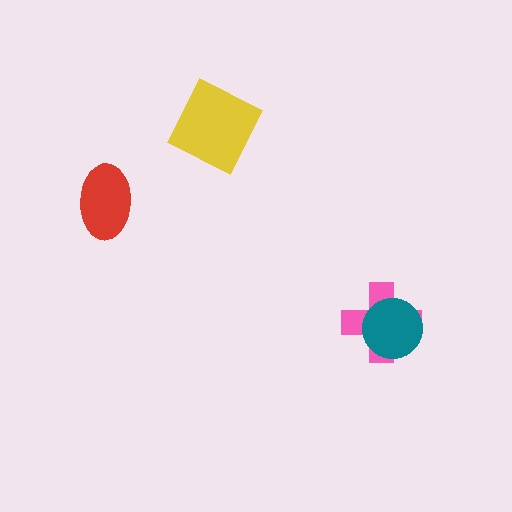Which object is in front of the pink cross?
The teal circle is in front of the pink cross.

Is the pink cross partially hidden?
Yes, it is partially covered by another shape.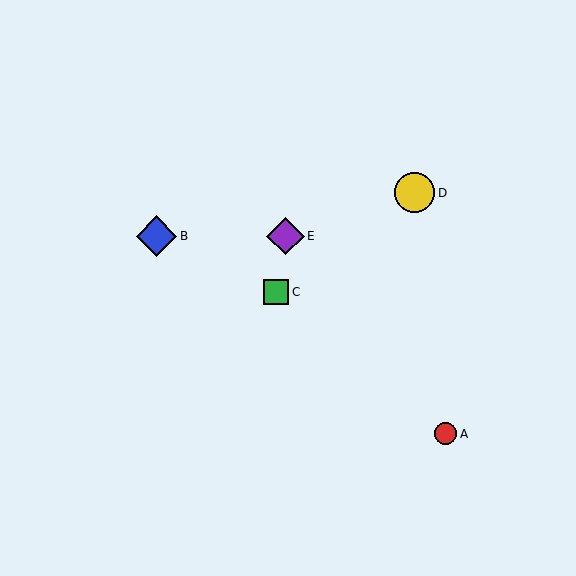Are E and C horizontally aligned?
No, E is at y≈236 and C is at y≈292.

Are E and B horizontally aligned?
Yes, both are at y≈236.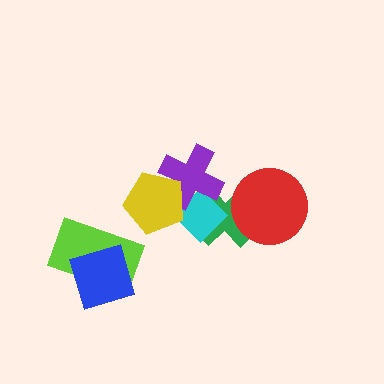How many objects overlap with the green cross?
3 objects overlap with the green cross.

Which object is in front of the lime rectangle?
The blue diamond is in front of the lime rectangle.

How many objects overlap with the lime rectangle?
1 object overlaps with the lime rectangle.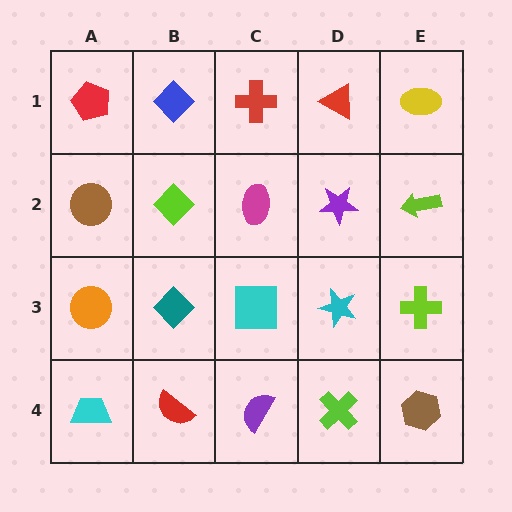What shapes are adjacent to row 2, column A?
A red pentagon (row 1, column A), an orange circle (row 3, column A), a lime diamond (row 2, column B).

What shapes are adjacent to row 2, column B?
A blue diamond (row 1, column B), a teal diamond (row 3, column B), a brown circle (row 2, column A), a magenta ellipse (row 2, column C).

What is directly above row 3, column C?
A magenta ellipse.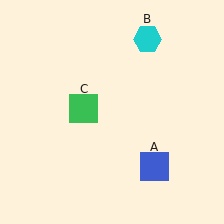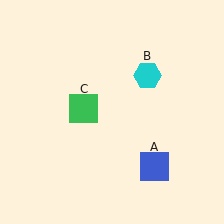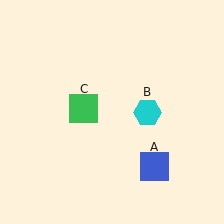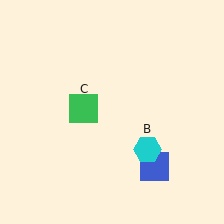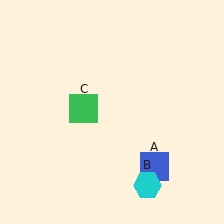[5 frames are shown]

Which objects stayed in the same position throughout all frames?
Blue square (object A) and green square (object C) remained stationary.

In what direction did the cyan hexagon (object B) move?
The cyan hexagon (object B) moved down.